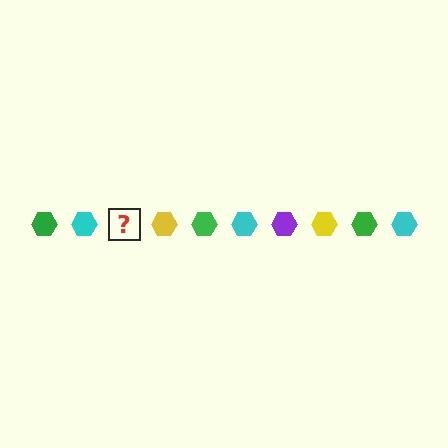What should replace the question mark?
The question mark should be replaced with a purple hexagon.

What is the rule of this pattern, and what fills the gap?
The rule is that the pattern cycles through green, cyan, purple, yellow hexagons. The gap should be filled with a purple hexagon.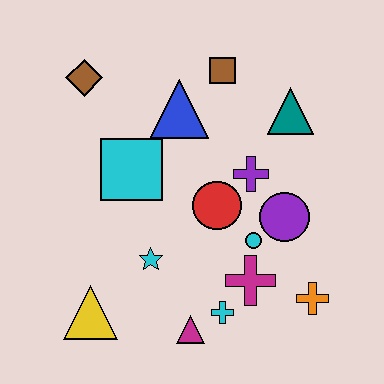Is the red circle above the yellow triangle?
Yes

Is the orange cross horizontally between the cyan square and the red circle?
No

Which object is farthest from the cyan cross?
The brown diamond is farthest from the cyan cross.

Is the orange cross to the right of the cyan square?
Yes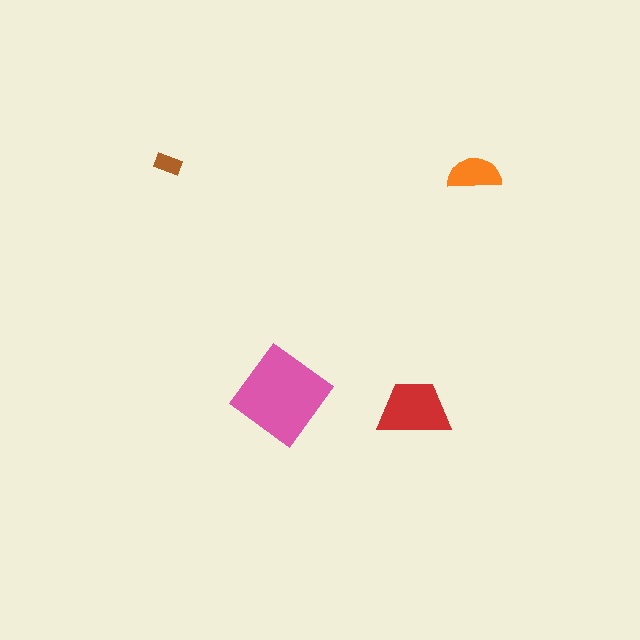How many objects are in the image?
There are 4 objects in the image.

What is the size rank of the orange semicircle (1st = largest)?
3rd.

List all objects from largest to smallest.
The pink diamond, the red trapezoid, the orange semicircle, the brown rectangle.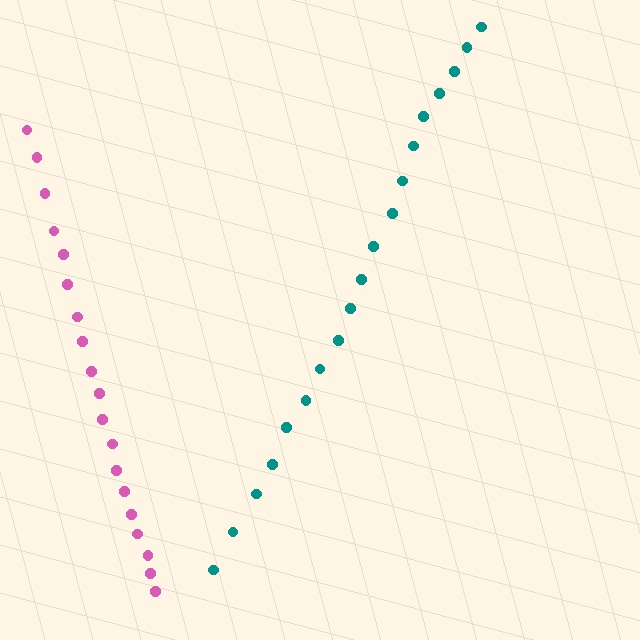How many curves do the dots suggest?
There are 2 distinct paths.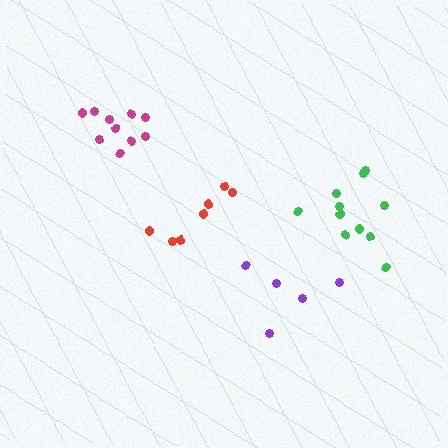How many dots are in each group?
Group 1: 7 dots, Group 2: 11 dots, Group 3: 5 dots, Group 4: 10 dots (33 total).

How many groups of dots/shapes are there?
There are 4 groups.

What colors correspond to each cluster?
The clusters are colored: red, green, purple, magenta.